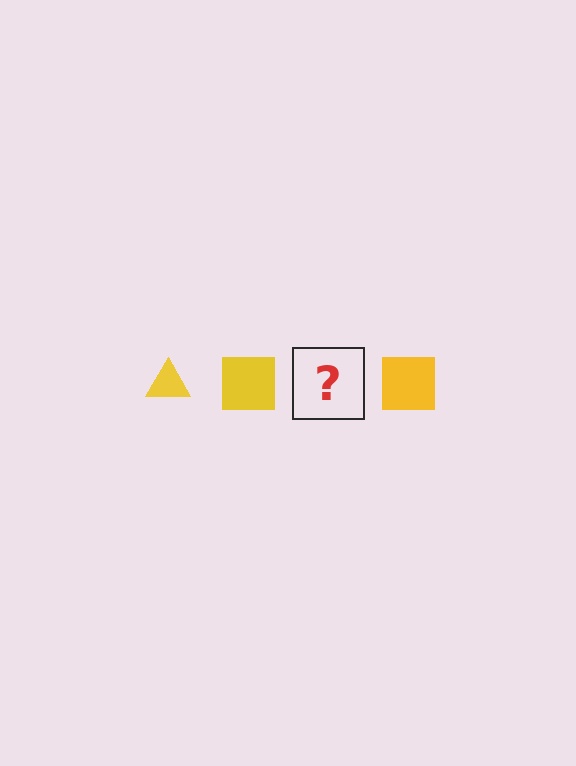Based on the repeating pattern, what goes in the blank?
The blank should be a yellow triangle.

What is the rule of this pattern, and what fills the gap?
The rule is that the pattern cycles through triangle, square shapes in yellow. The gap should be filled with a yellow triangle.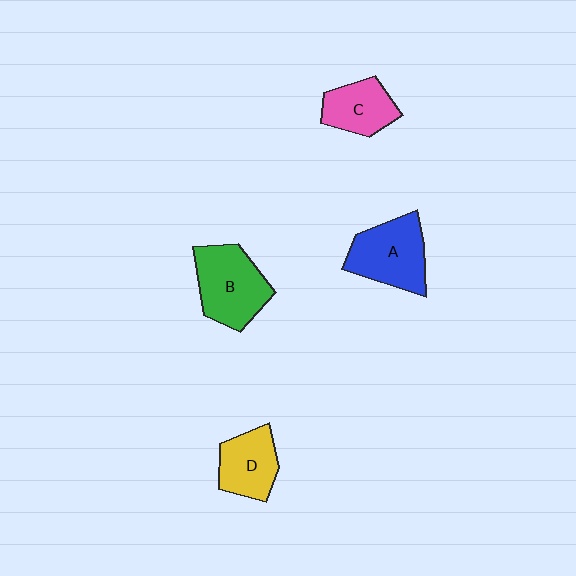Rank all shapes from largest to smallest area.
From largest to smallest: B (green), A (blue), D (yellow), C (pink).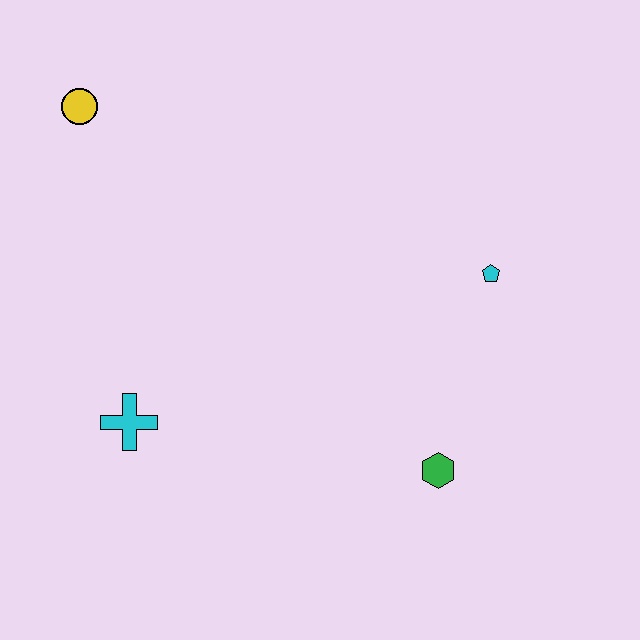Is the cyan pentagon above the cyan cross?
Yes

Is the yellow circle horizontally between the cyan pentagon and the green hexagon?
No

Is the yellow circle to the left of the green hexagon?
Yes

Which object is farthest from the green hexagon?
The yellow circle is farthest from the green hexagon.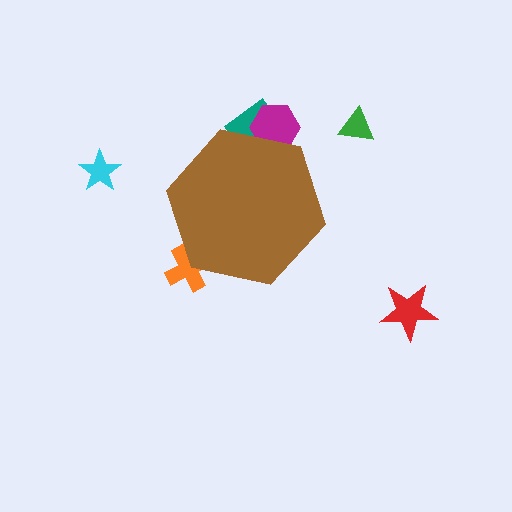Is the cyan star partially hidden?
No, the cyan star is fully visible.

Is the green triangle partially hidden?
No, the green triangle is fully visible.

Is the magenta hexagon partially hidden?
Yes, the magenta hexagon is partially hidden behind the brown hexagon.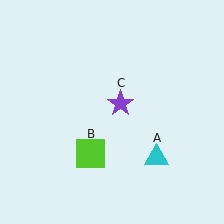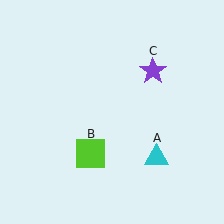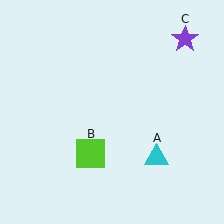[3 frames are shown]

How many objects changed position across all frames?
1 object changed position: purple star (object C).